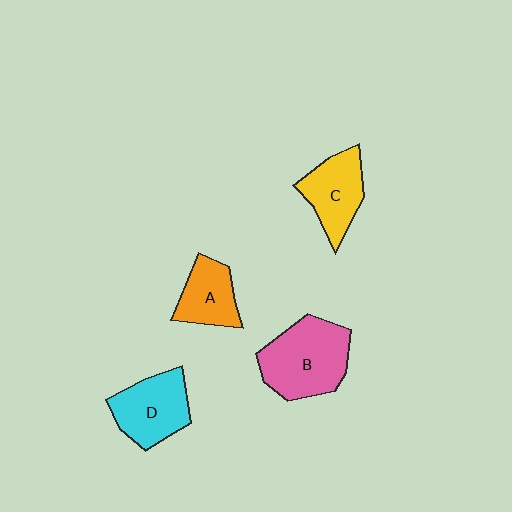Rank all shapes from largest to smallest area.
From largest to smallest: B (pink), D (cyan), C (yellow), A (orange).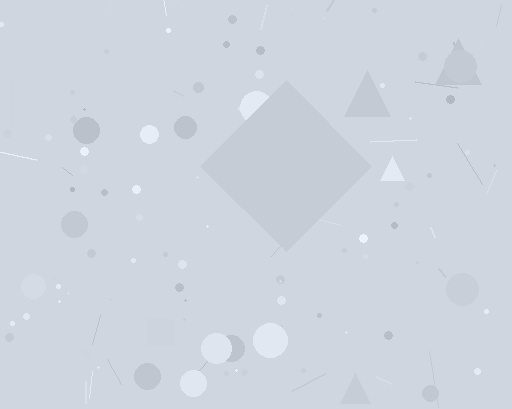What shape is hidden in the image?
A diamond is hidden in the image.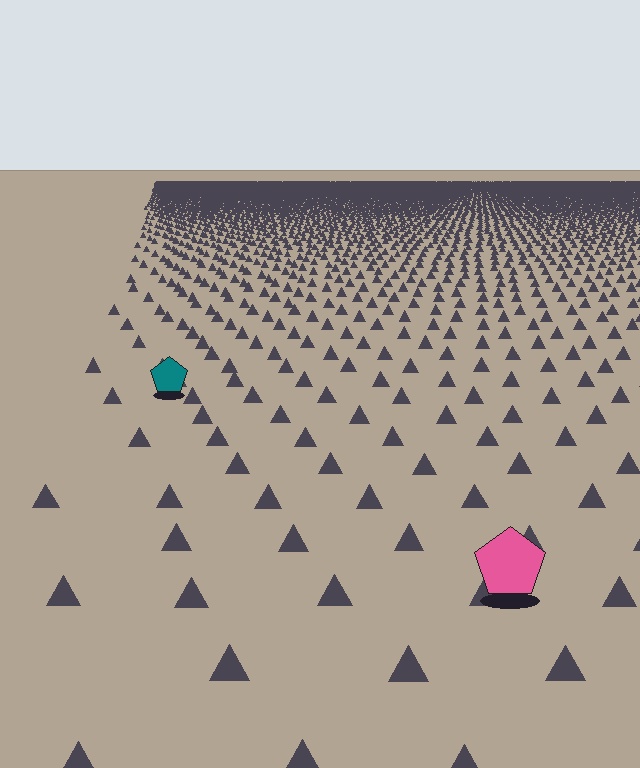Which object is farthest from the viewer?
The teal pentagon is farthest from the viewer. It appears smaller and the ground texture around it is denser.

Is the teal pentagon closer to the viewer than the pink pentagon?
No. The pink pentagon is closer — you can tell from the texture gradient: the ground texture is coarser near it.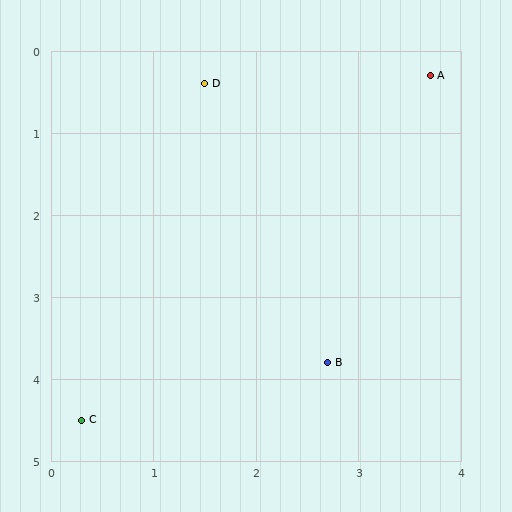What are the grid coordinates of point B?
Point B is at approximately (2.7, 3.8).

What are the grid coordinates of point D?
Point D is at approximately (1.5, 0.4).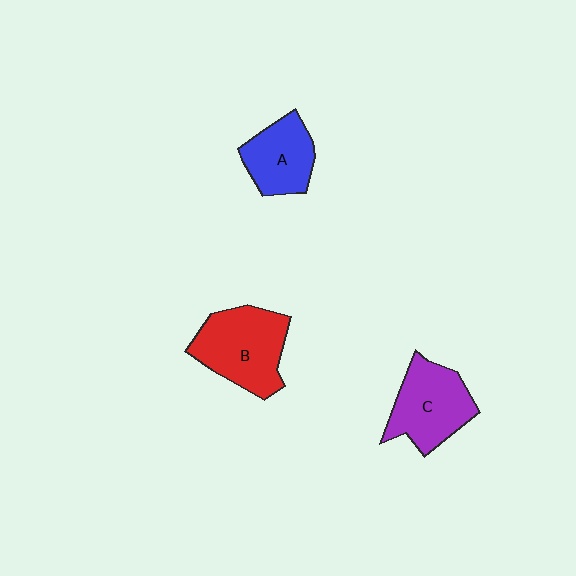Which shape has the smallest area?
Shape A (blue).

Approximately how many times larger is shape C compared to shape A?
Approximately 1.3 times.